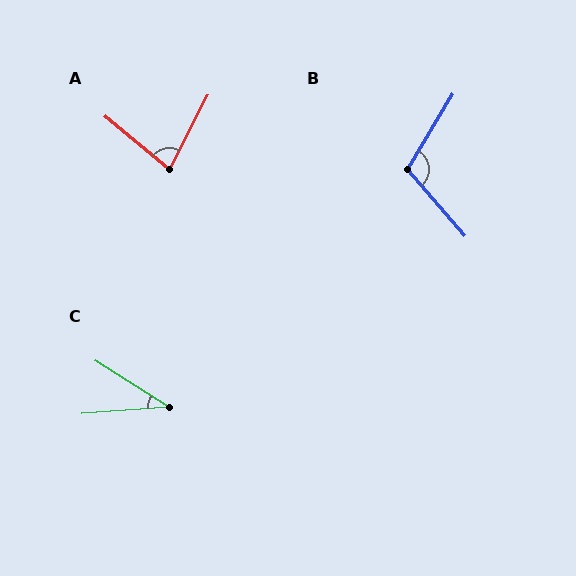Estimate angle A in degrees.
Approximately 77 degrees.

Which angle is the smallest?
C, at approximately 36 degrees.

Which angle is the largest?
B, at approximately 108 degrees.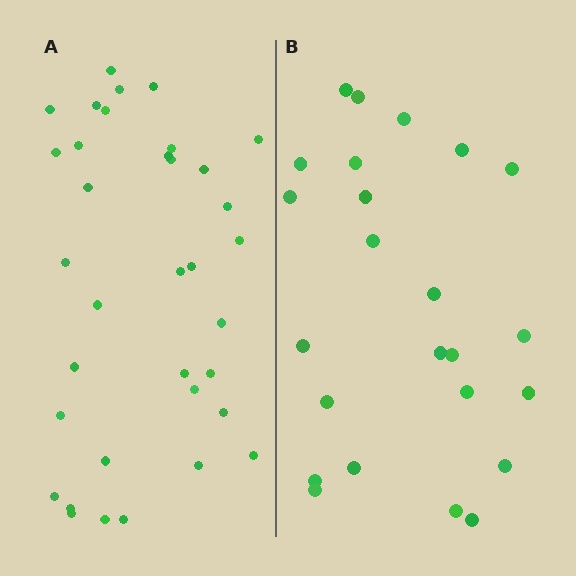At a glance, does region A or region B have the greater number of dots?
Region A (the left region) has more dots.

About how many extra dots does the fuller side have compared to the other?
Region A has roughly 12 or so more dots than region B.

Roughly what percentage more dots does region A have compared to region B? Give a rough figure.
About 45% more.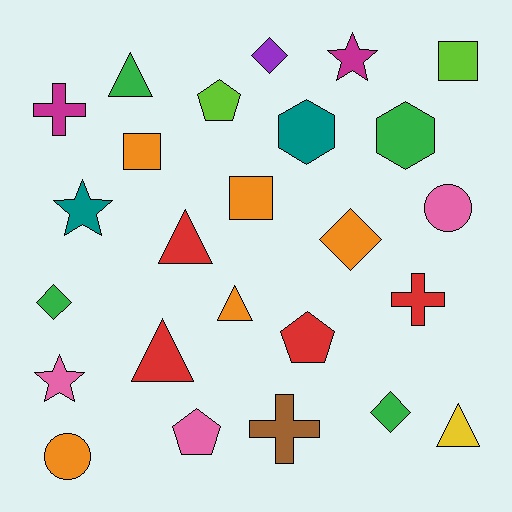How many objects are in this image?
There are 25 objects.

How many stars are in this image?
There are 3 stars.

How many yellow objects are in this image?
There is 1 yellow object.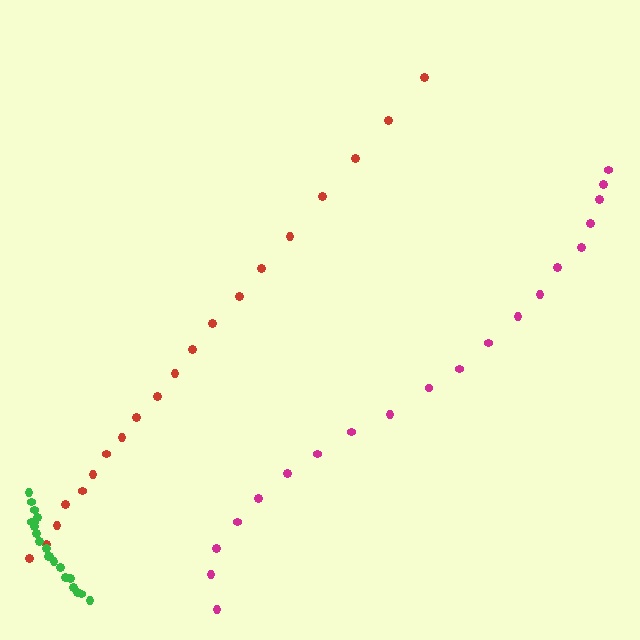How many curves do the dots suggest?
There are 3 distinct paths.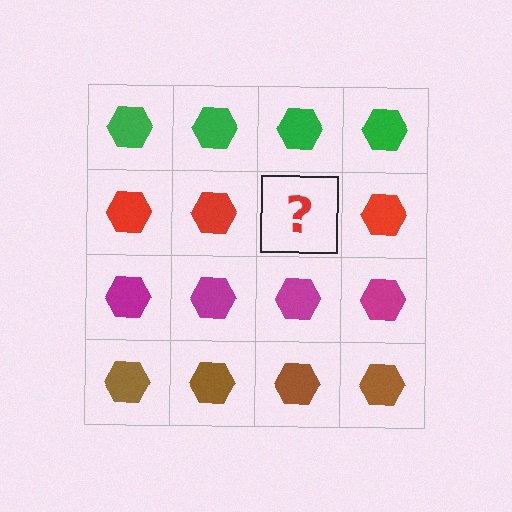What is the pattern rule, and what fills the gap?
The rule is that each row has a consistent color. The gap should be filled with a red hexagon.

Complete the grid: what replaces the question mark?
The question mark should be replaced with a red hexagon.